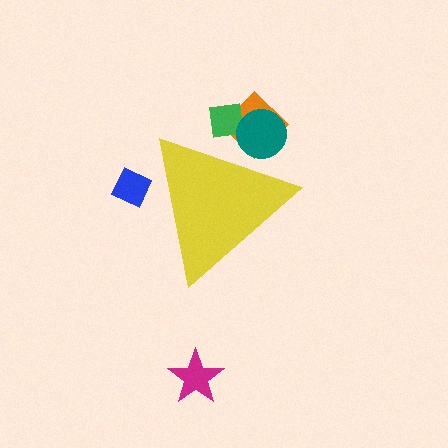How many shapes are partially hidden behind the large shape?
4 shapes are partially hidden.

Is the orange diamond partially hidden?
Yes, the orange diamond is partially hidden behind the yellow triangle.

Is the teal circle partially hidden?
Yes, the teal circle is partially hidden behind the yellow triangle.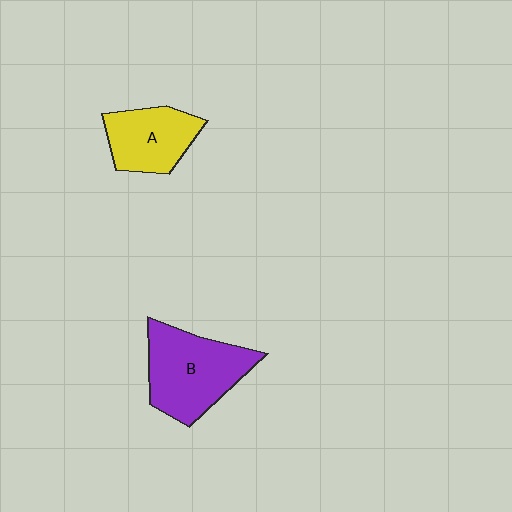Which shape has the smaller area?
Shape A (yellow).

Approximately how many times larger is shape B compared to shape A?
Approximately 1.4 times.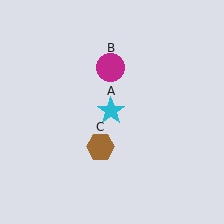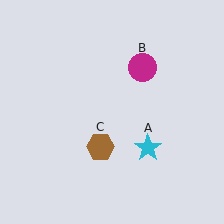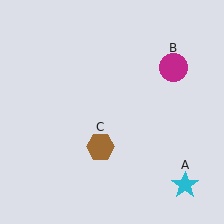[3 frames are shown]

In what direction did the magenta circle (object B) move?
The magenta circle (object B) moved right.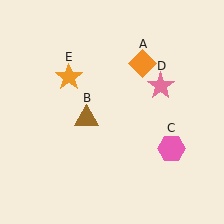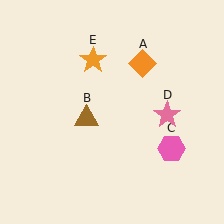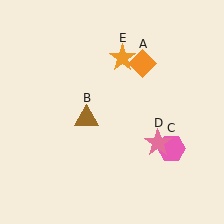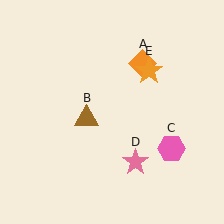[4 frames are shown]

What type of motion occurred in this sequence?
The pink star (object D), orange star (object E) rotated clockwise around the center of the scene.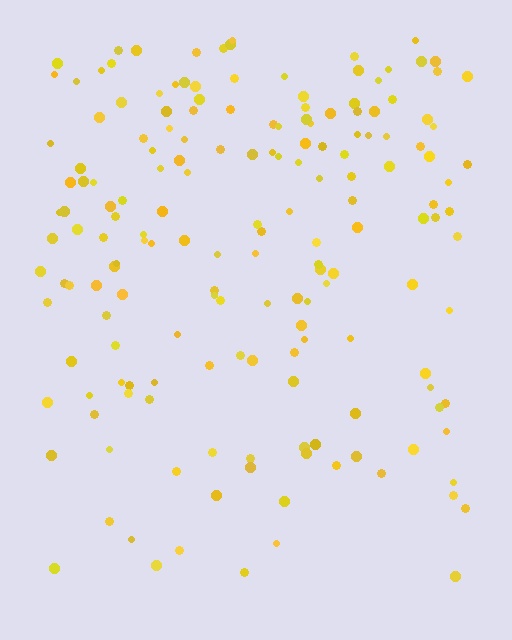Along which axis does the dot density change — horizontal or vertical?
Vertical.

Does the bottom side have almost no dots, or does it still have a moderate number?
Still a moderate number, just noticeably fewer than the top.